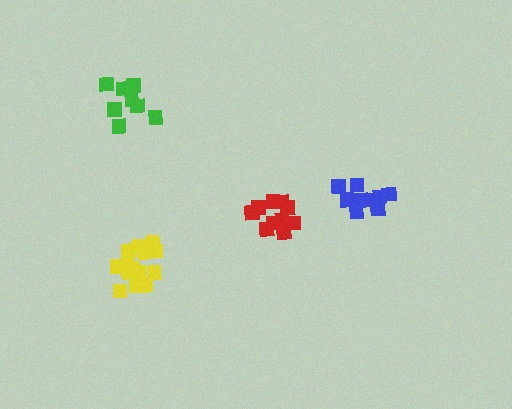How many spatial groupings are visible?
There are 4 spatial groupings.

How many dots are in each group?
Group 1: 8 dots, Group 2: 9 dots, Group 3: 10 dots, Group 4: 14 dots (41 total).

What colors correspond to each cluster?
The clusters are colored: green, blue, red, yellow.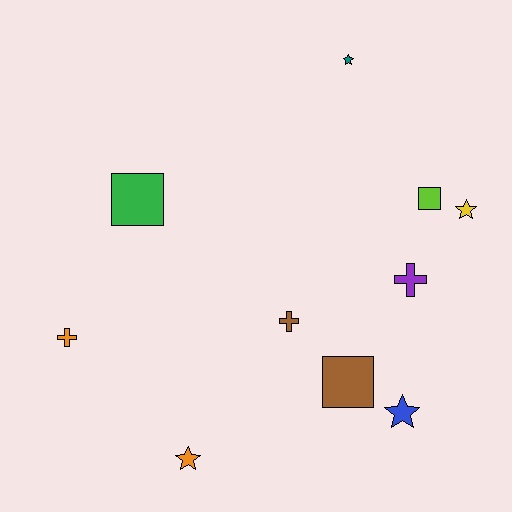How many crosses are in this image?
There are 3 crosses.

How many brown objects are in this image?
There are 2 brown objects.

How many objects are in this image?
There are 10 objects.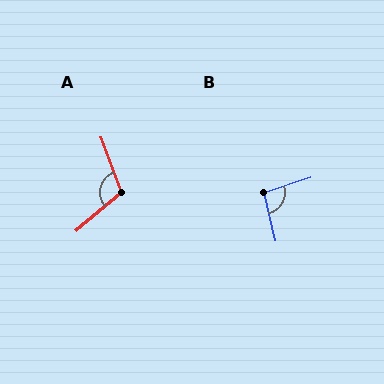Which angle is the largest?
A, at approximately 110 degrees.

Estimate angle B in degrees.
Approximately 94 degrees.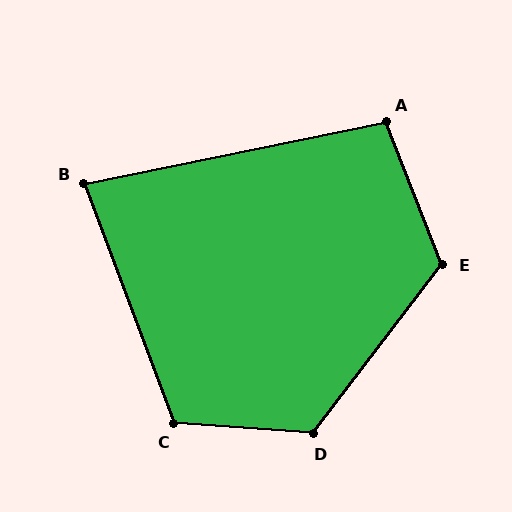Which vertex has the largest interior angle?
D, at approximately 123 degrees.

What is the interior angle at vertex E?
Approximately 121 degrees (obtuse).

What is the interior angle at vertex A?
Approximately 100 degrees (obtuse).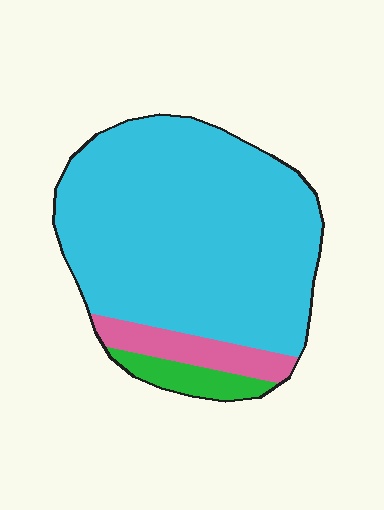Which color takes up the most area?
Cyan, at roughly 85%.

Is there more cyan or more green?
Cyan.